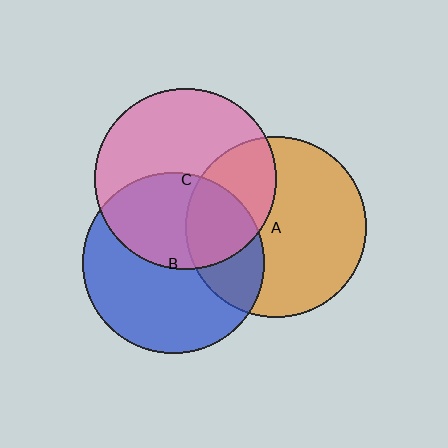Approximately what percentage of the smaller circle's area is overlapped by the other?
Approximately 45%.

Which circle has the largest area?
Circle A (orange).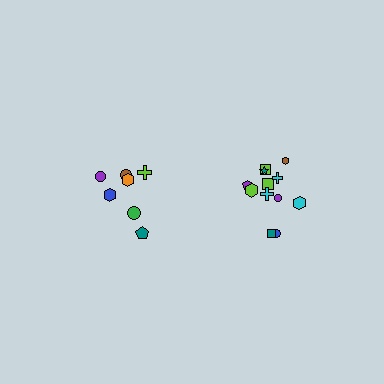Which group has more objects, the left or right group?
The right group.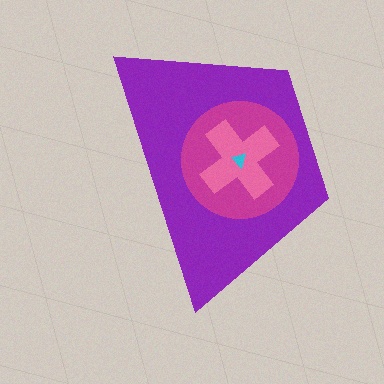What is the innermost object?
The cyan triangle.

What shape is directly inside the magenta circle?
The pink cross.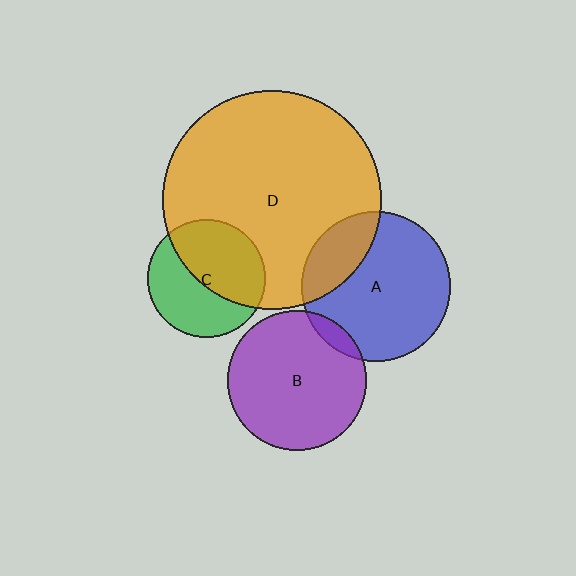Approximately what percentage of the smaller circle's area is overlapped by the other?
Approximately 50%.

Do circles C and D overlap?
Yes.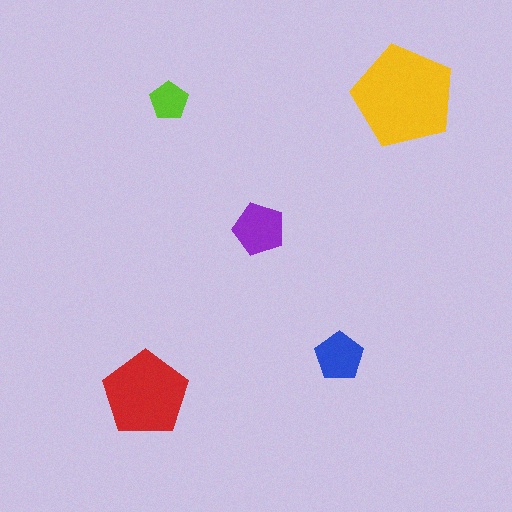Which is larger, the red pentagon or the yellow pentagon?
The yellow one.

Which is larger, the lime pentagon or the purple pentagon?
The purple one.